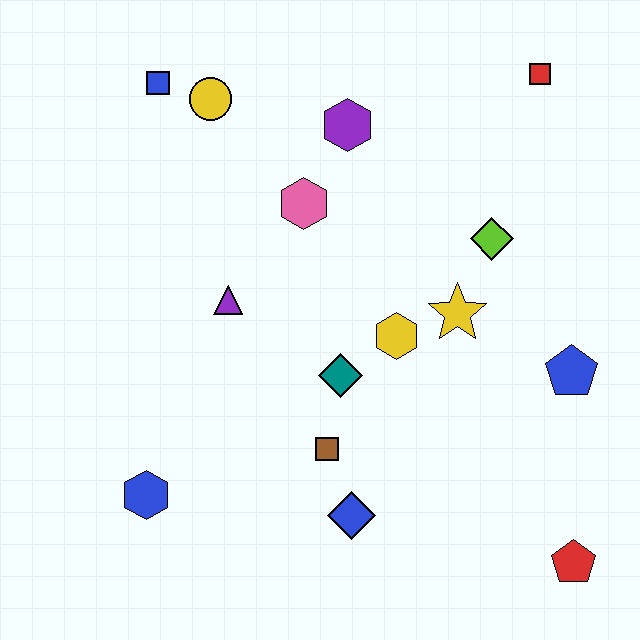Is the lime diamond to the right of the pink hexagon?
Yes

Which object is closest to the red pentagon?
The blue pentagon is closest to the red pentagon.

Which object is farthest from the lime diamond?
The blue hexagon is farthest from the lime diamond.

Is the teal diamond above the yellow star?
No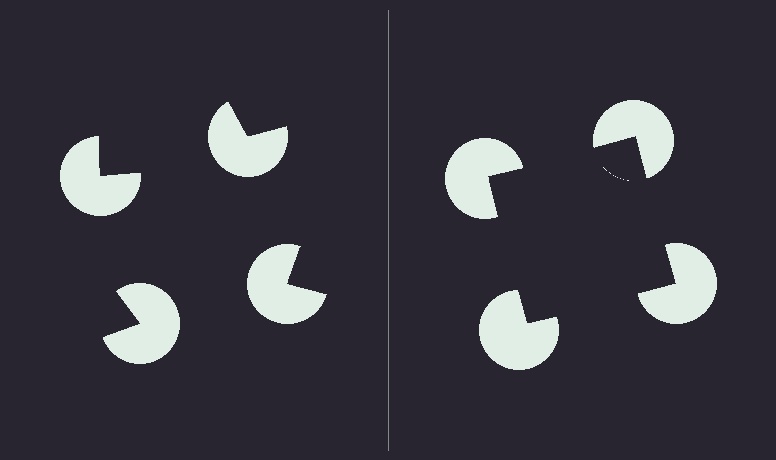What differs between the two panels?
The pac-man discs are positioned identically on both sides; only the wedge orientations differ. On the right they align to a square; on the left they are misaligned.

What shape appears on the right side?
An illusory square.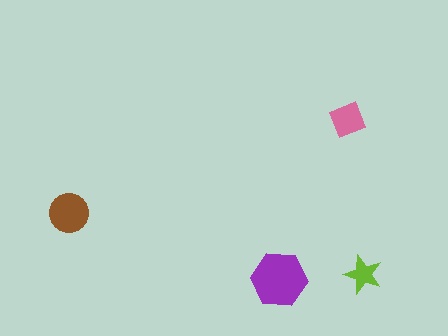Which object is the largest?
The purple hexagon.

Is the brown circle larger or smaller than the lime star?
Larger.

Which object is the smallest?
The lime star.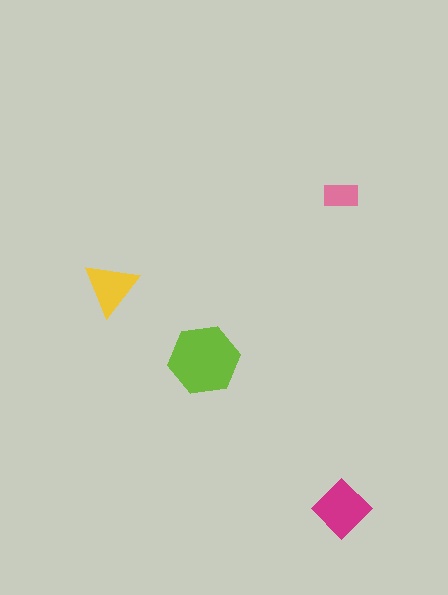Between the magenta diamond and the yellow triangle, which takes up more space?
The magenta diamond.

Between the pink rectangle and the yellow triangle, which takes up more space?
The yellow triangle.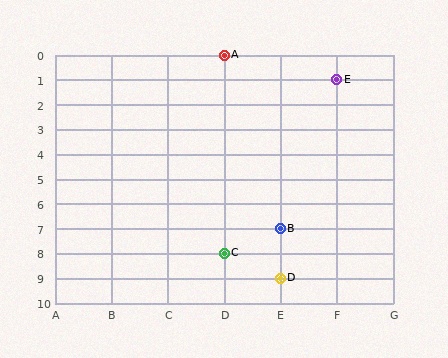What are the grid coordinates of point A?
Point A is at grid coordinates (D, 0).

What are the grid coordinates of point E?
Point E is at grid coordinates (F, 1).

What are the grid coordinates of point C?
Point C is at grid coordinates (D, 8).